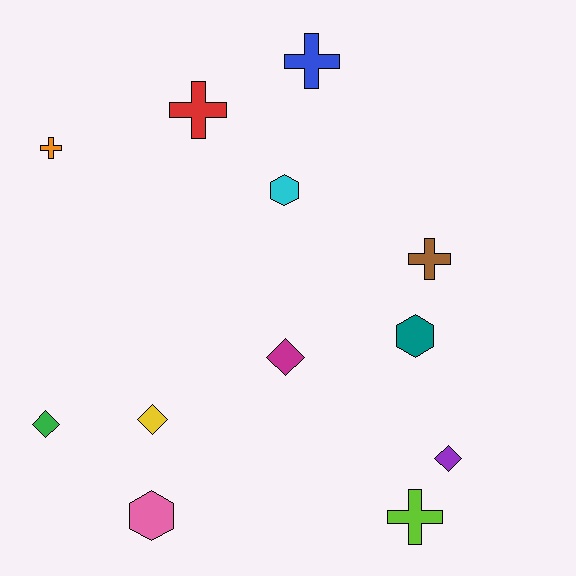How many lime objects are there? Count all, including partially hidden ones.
There is 1 lime object.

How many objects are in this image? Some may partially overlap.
There are 12 objects.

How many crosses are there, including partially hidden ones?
There are 5 crosses.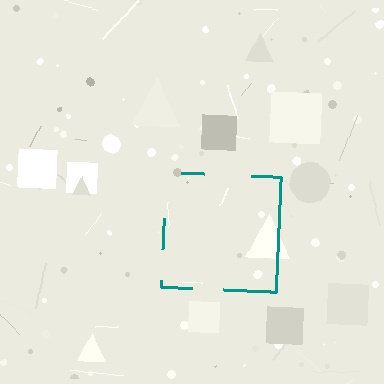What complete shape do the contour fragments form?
The contour fragments form a square.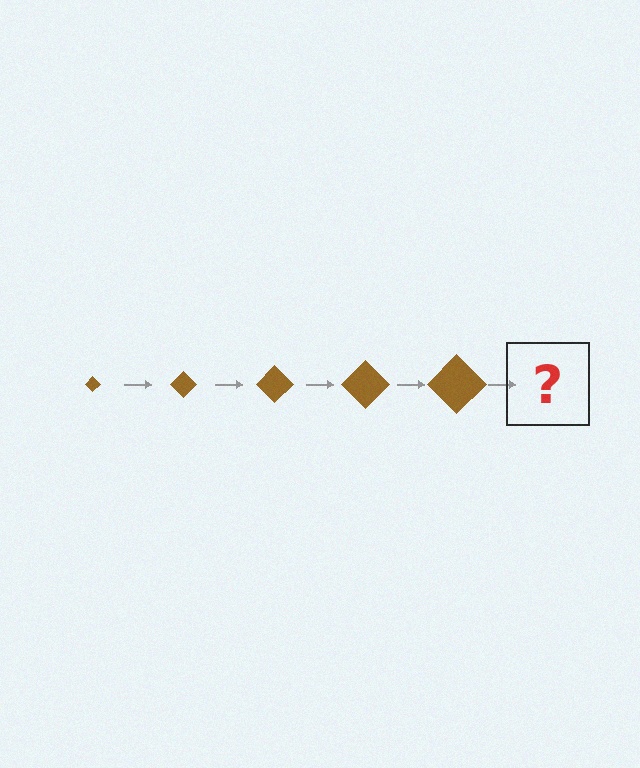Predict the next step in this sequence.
The next step is a brown diamond, larger than the previous one.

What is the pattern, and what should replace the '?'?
The pattern is that the diamond gets progressively larger each step. The '?' should be a brown diamond, larger than the previous one.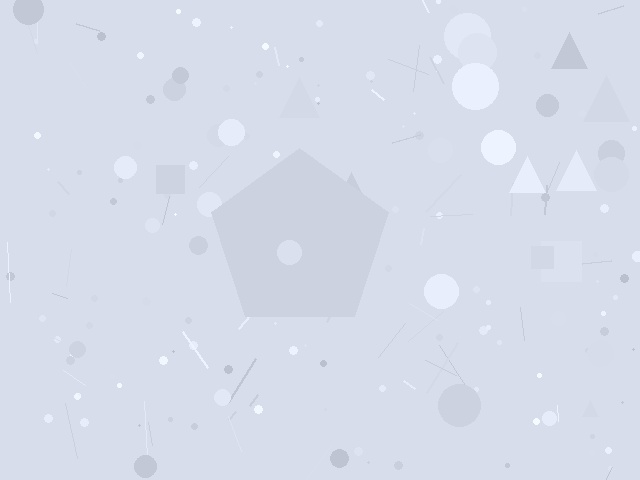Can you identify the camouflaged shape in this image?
The camouflaged shape is a pentagon.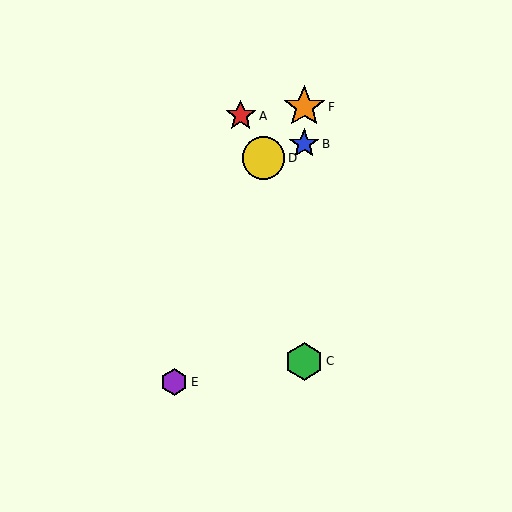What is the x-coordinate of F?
Object F is at x≈304.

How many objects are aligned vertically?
3 objects (B, C, F) are aligned vertically.